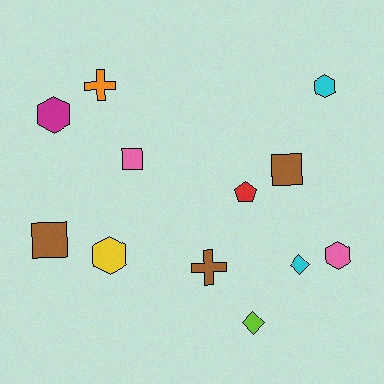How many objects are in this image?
There are 12 objects.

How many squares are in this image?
There are 3 squares.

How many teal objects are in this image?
There are no teal objects.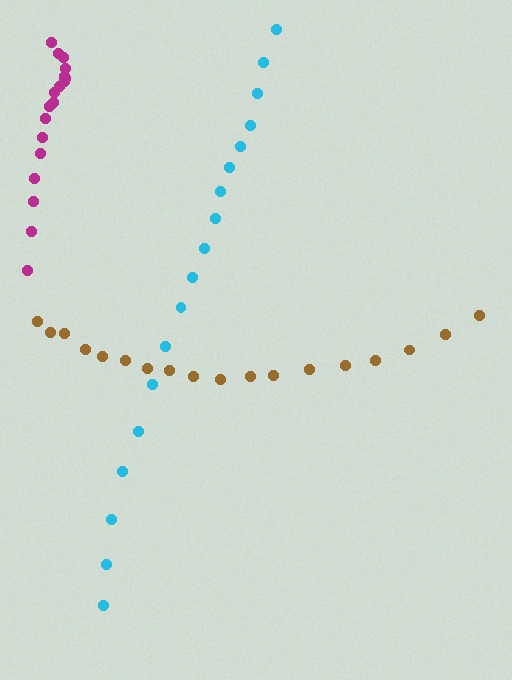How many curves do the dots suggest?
There are 3 distinct paths.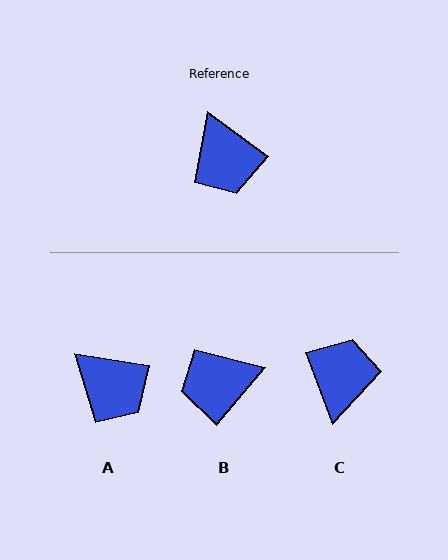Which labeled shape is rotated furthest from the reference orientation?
C, about 147 degrees away.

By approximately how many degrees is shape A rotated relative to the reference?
Approximately 27 degrees counter-clockwise.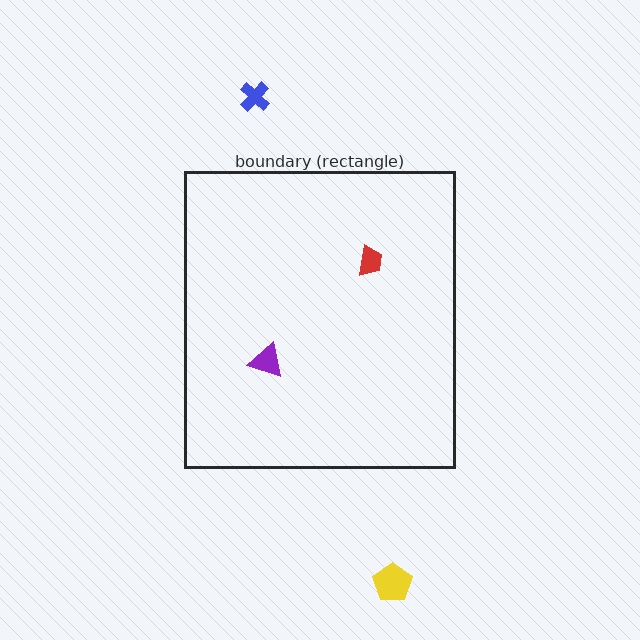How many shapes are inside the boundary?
2 inside, 2 outside.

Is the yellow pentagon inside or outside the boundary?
Outside.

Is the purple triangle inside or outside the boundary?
Inside.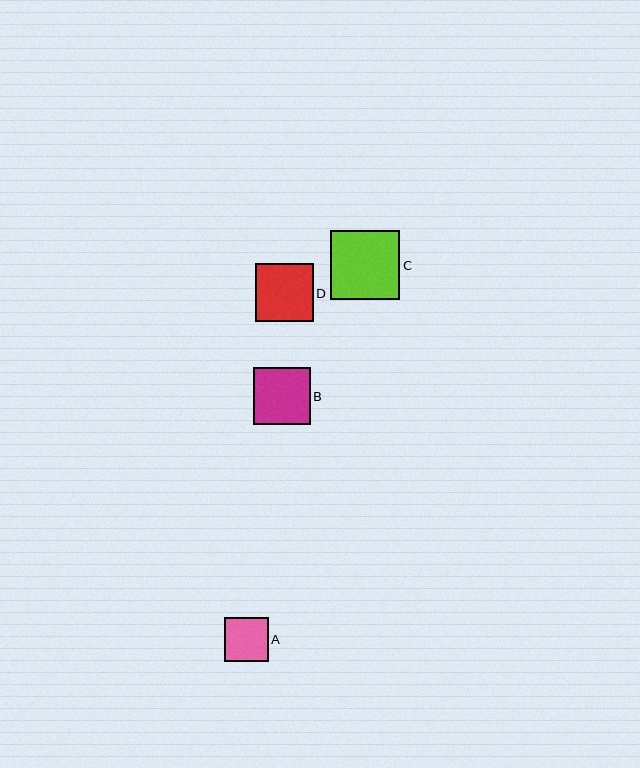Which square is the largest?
Square C is the largest with a size of approximately 69 pixels.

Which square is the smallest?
Square A is the smallest with a size of approximately 44 pixels.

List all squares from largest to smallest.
From largest to smallest: C, D, B, A.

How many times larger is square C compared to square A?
Square C is approximately 1.6 times the size of square A.